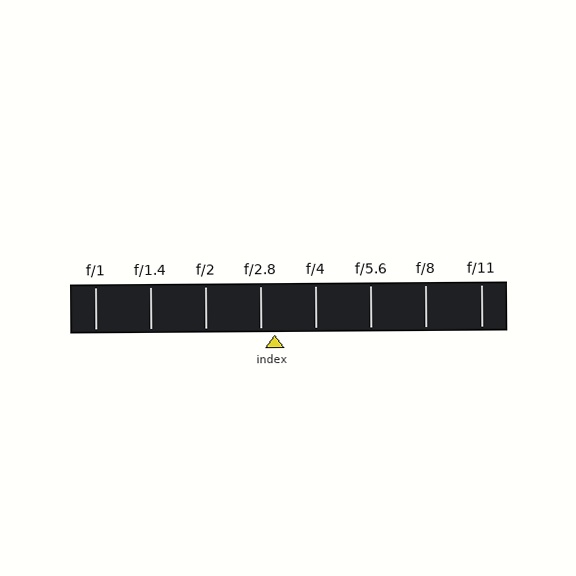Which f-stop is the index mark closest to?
The index mark is closest to f/2.8.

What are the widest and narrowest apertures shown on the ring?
The widest aperture shown is f/1 and the narrowest is f/11.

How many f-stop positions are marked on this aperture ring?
There are 8 f-stop positions marked.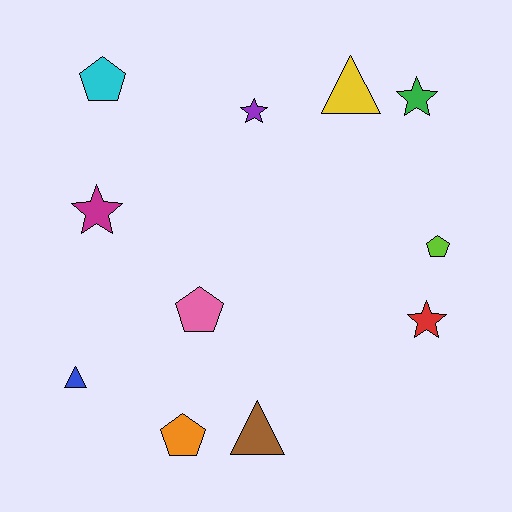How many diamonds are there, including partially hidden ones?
There are no diamonds.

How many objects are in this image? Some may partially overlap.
There are 11 objects.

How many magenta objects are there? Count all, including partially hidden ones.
There is 1 magenta object.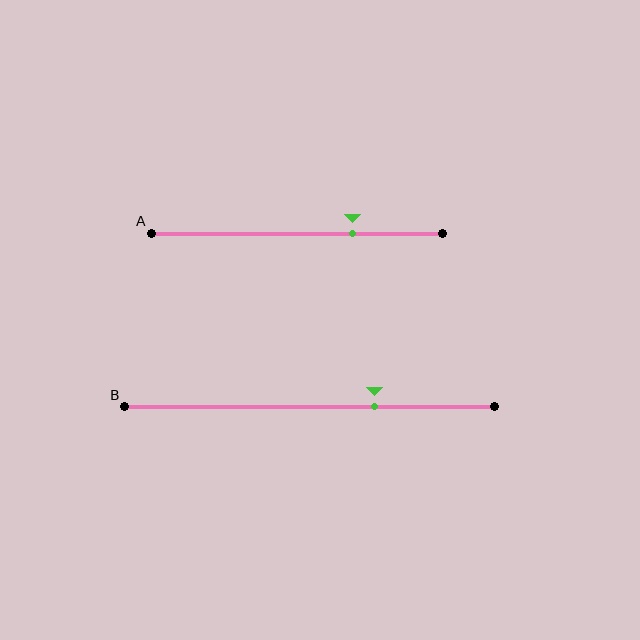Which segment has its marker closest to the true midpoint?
Segment B has its marker closest to the true midpoint.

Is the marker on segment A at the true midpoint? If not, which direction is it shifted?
No, the marker on segment A is shifted to the right by about 19% of the segment length.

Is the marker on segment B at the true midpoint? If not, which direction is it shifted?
No, the marker on segment B is shifted to the right by about 17% of the segment length.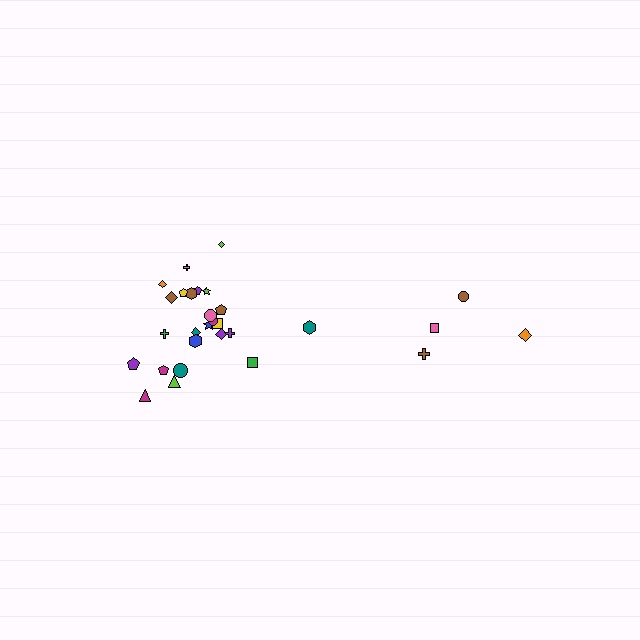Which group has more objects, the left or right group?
The left group.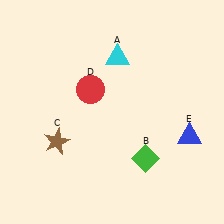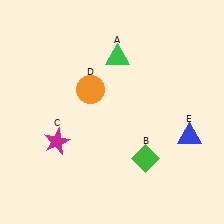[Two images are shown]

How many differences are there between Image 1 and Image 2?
There are 3 differences between the two images.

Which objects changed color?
A changed from cyan to green. C changed from brown to magenta. D changed from red to orange.